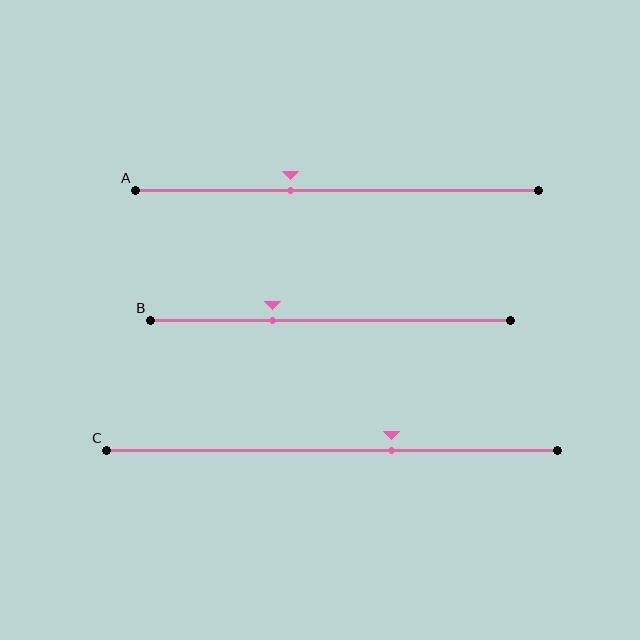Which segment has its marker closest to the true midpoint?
Segment A has its marker closest to the true midpoint.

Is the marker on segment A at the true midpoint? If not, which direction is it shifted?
No, the marker on segment A is shifted to the left by about 12% of the segment length.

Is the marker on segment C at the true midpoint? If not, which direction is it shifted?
No, the marker on segment C is shifted to the right by about 13% of the segment length.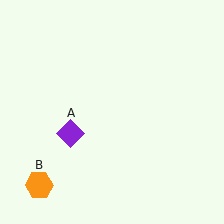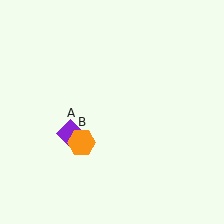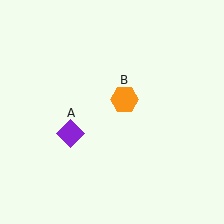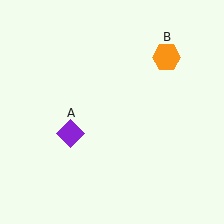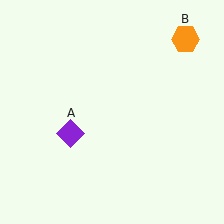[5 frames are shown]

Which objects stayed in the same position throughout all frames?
Purple diamond (object A) remained stationary.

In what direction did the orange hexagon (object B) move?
The orange hexagon (object B) moved up and to the right.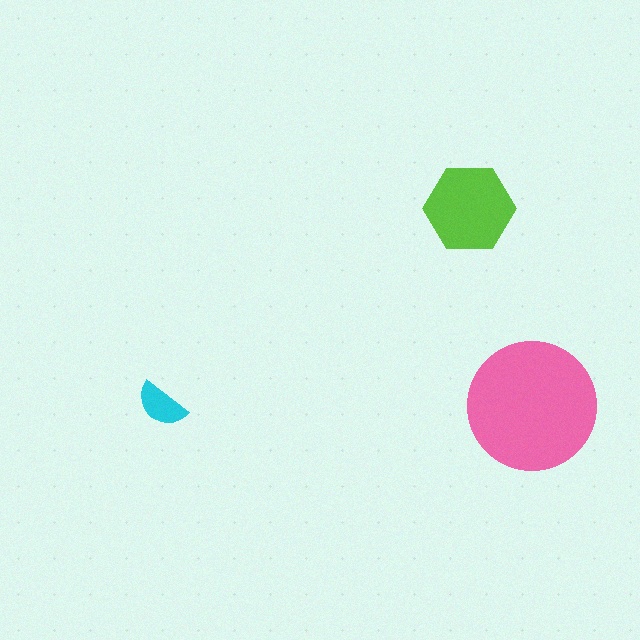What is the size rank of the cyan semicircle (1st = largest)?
3rd.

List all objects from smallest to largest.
The cyan semicircle, the lime hexagon, the pink circle.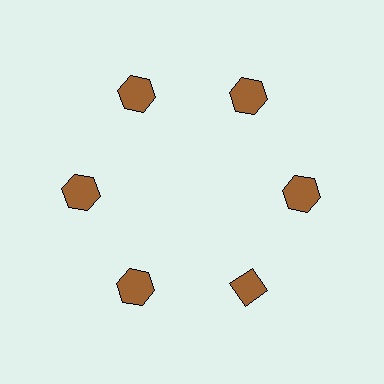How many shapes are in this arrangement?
There are 6 shapes arranged in a ring pattern.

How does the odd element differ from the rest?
It has a different shape: diamond instead of hexagon.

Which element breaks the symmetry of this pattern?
The brown diamond at roughly the 5 o'clock position breaks the symmetry. All other shapes are brown hexagons.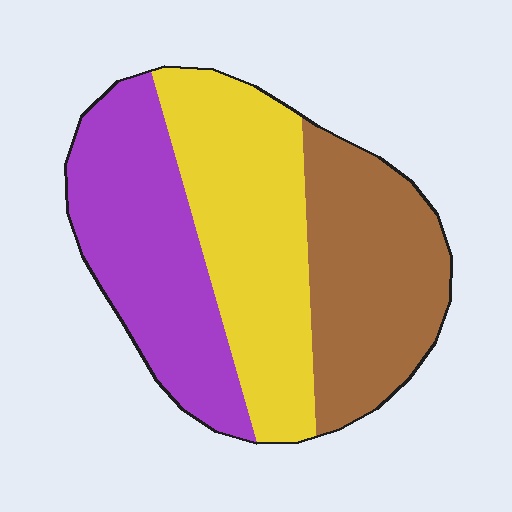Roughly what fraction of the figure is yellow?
Yellow covers about 35% of the figure.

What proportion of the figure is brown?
Brown covers 31% of the figure.